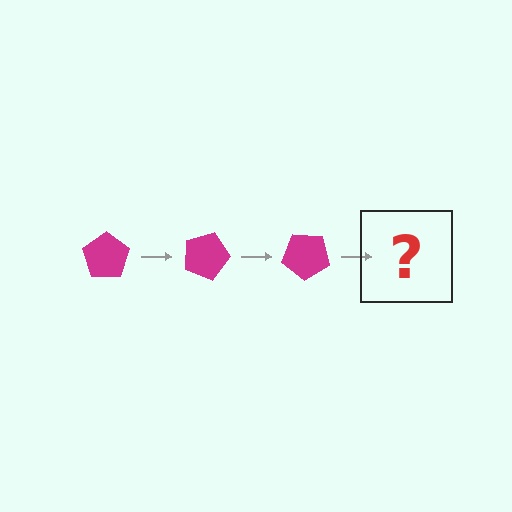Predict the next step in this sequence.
The next step is a magenta pentagon rotated 60 degrees.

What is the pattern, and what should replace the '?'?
The pattern is that the pentagon rotates 20 degrees each step. The '?' should be a magenta pentagon rotated 60 degrees.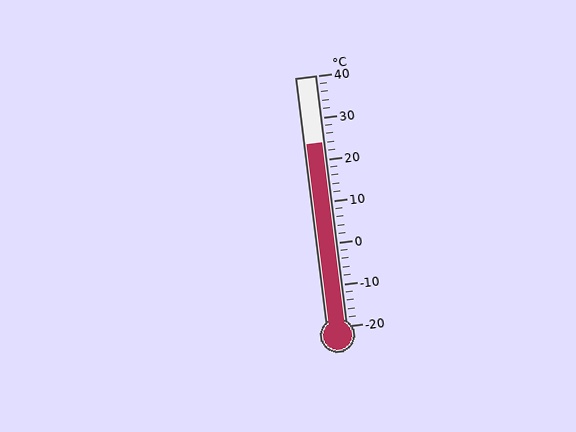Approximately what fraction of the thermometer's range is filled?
The thermometer is filled to approximately 75% of its range.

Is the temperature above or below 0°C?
The temperature is above 0°C.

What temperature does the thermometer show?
The thermometer shows approximately 24°C.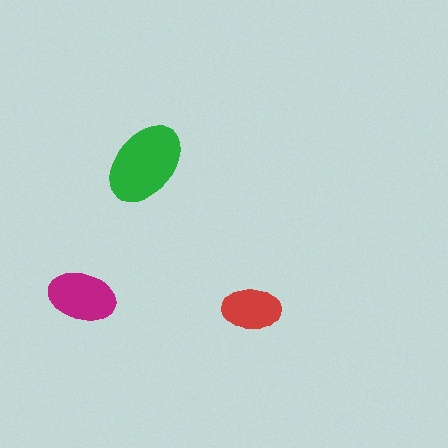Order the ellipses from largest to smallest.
the green one, the magenta one, the red one.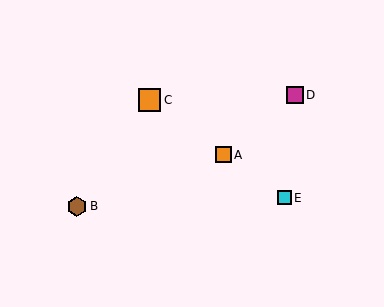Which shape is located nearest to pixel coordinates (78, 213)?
The brown hexagon (labeled B) at (77, 206) is nearest to that location.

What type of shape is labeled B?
Shape B is a brown hexagon.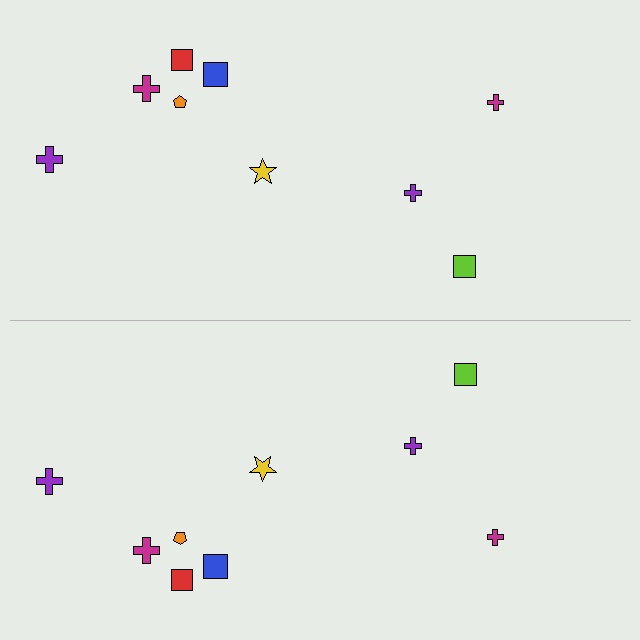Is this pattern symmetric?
Yes, this pattern has bilateral (reflection) symmetry.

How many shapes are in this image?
There are 18 shapes in this image.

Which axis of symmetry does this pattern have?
The pattern has a horizontal axis of symmetry running through the center of the image.